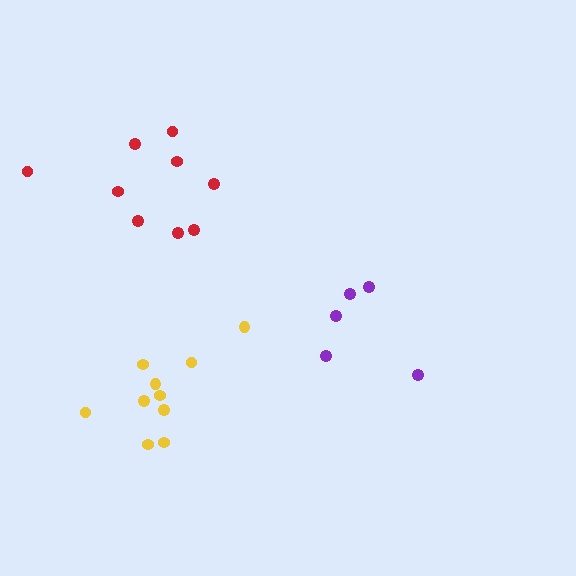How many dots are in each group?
Group 1: 9 dots, Group 2: 10 dots, Group 3: 5 dots (24 total).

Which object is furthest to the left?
The red cluster is leftmost.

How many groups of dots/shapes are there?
There are 3 groups.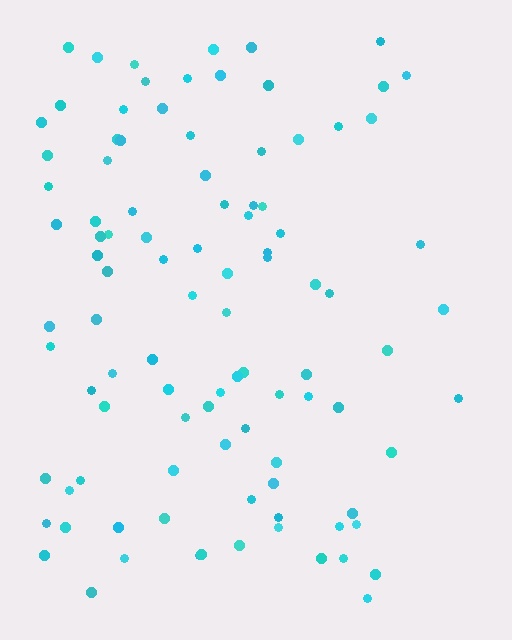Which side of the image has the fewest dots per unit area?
The right.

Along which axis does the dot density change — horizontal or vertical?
Horizontal.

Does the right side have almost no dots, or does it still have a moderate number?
Still a moderate number, just noticeably fewer than the left.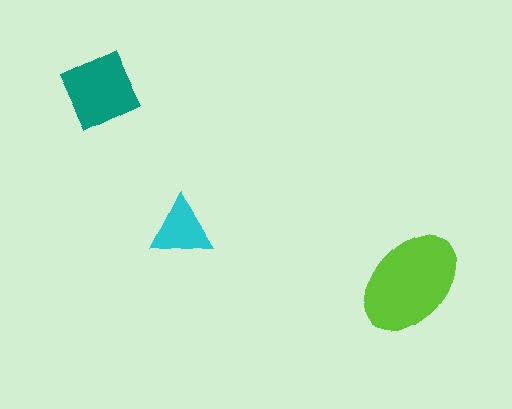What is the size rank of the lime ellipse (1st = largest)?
1st.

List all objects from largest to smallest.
The lime ellipse, the teal diamond, the cyan triangle.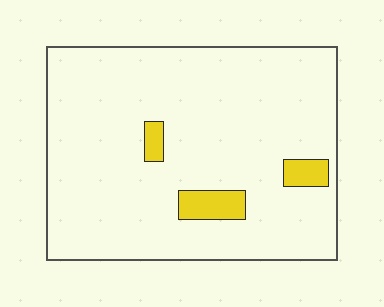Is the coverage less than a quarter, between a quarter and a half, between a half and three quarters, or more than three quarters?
Less than a quarter.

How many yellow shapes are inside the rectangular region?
3.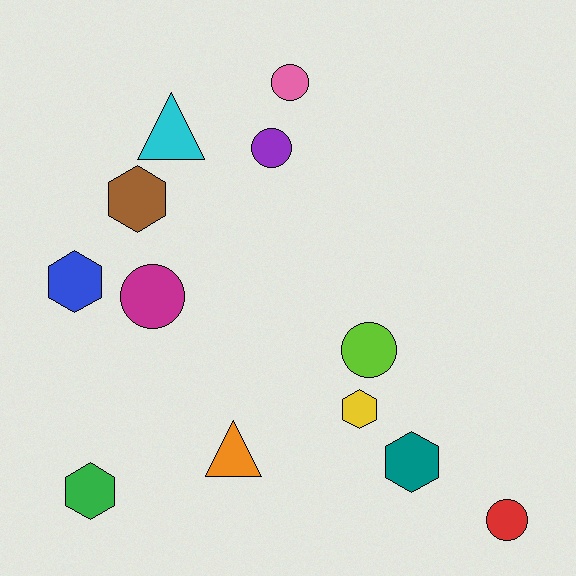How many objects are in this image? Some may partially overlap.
There are 12 objects.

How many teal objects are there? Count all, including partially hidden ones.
There is 1 teal object.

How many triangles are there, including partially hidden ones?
There are 2 triangles.